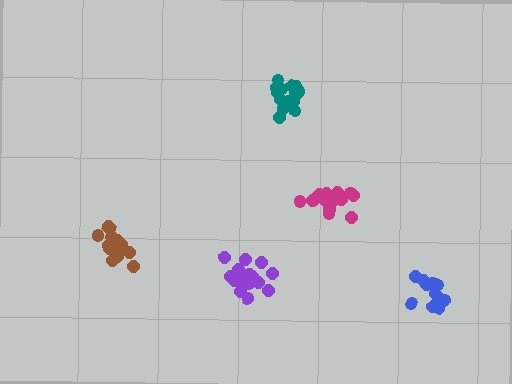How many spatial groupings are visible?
There are 5 spatial groupings.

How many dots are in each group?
Group 1: 16 dots, Group 2: 18 dots, Group 3: 19 dots, Group 4: 13 dots, Group 5: 18 dots (84 total).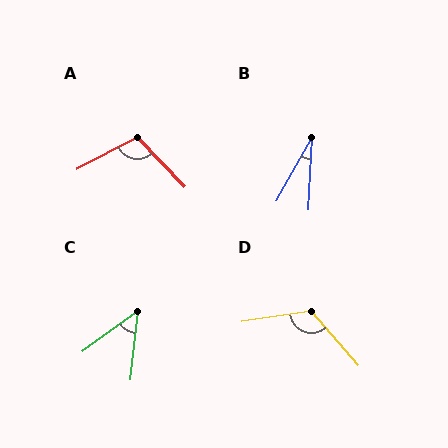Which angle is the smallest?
B, at approximately 27 degrees.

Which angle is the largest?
D, at approximately 123 degrees.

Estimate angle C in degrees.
Approximately 48 degrees.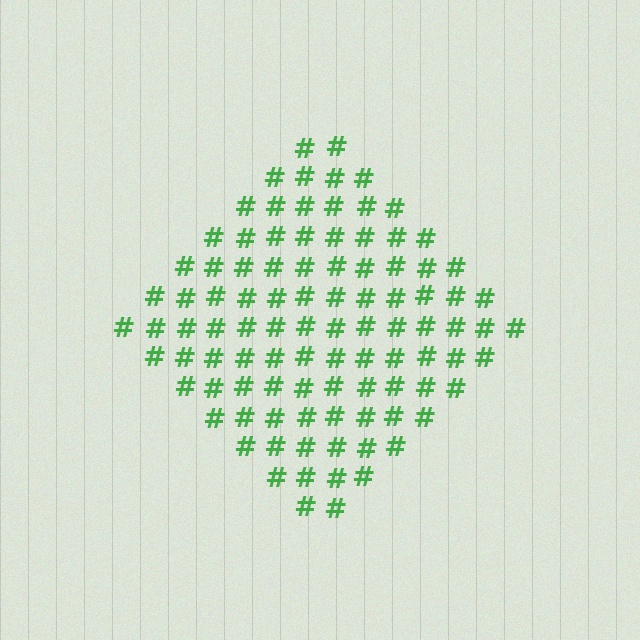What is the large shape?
The large shape is a diamond.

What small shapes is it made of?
It is made of small hash symbols.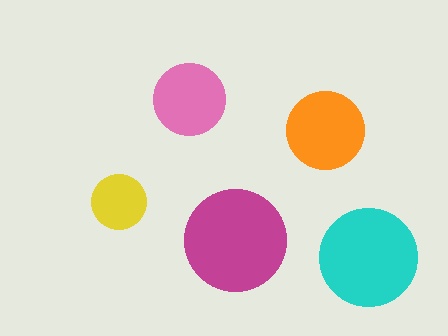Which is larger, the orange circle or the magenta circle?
The magenta one.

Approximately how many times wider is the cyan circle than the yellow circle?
About 2 times wider.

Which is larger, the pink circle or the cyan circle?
The cyan one.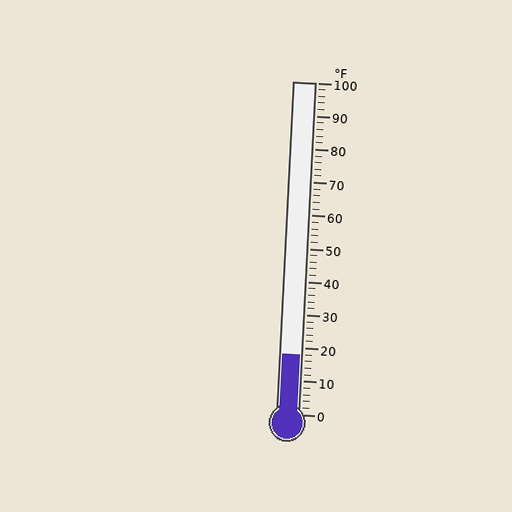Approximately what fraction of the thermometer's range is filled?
The thermometer is filled to approximately 20% of its range.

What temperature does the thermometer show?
The thermometer shows approximately 18°F.